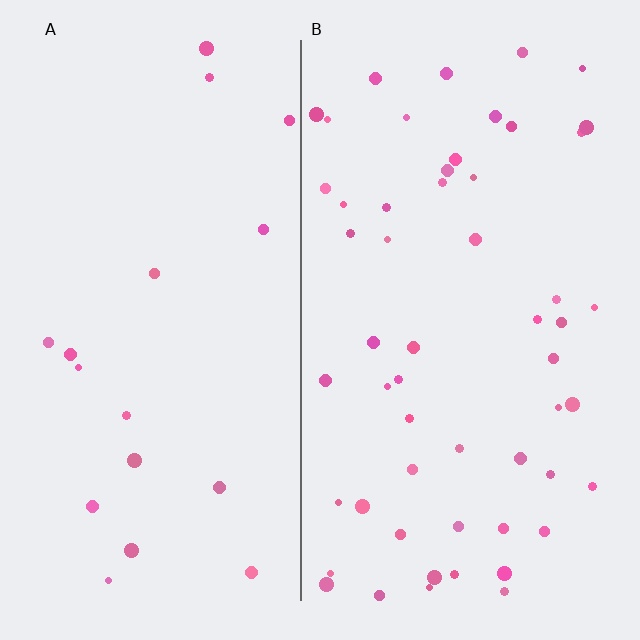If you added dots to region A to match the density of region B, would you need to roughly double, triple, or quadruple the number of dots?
Approximately triple.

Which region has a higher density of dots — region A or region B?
B (the right).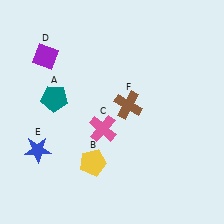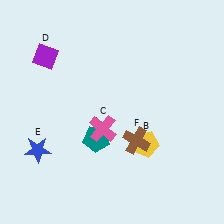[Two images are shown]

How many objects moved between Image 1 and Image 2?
3 objects moved between the two images.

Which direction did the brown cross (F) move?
The brown cross (F) moved down.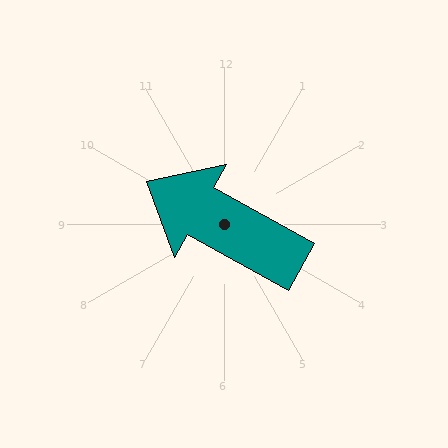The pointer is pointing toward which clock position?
Roughly 10 o'clock.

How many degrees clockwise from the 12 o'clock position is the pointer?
Approximately 299 degrees.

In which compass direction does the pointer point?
Northwest.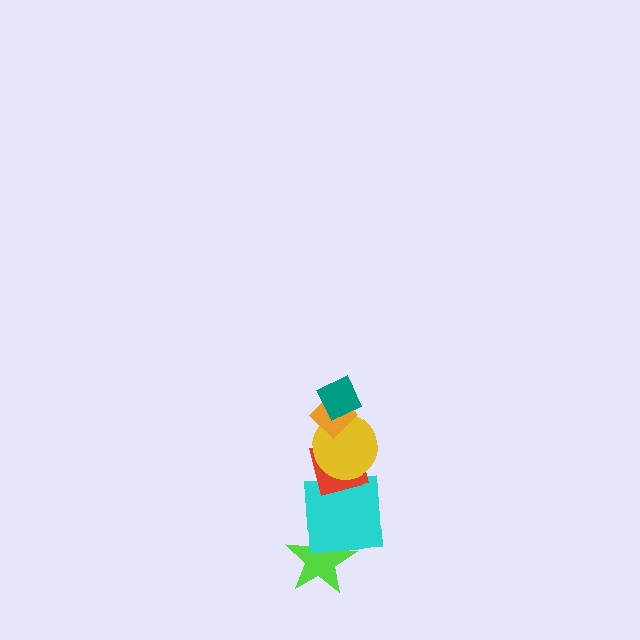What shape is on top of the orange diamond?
The teal diamond is on top of the orange diamond.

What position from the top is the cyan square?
The cyan square is 5th from the top.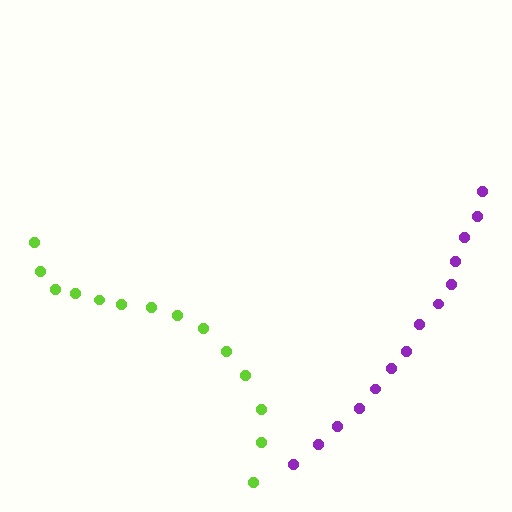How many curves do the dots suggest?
There are 2 distinct paths.